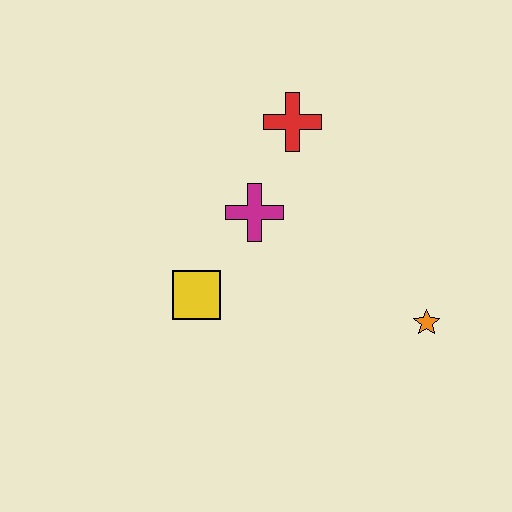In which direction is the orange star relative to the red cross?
The orange star is below the red cross.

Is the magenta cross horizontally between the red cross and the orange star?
No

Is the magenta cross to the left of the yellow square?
No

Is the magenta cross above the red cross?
No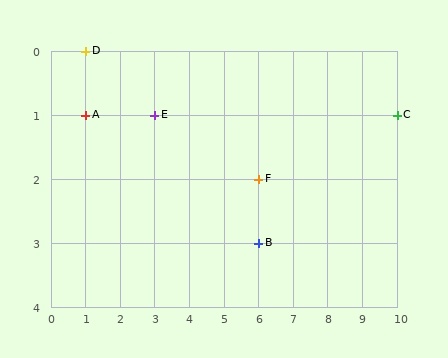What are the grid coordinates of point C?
Point C is at grid coordinates (10, 1).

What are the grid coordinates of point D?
Point D is at grid coordinates (1, 0).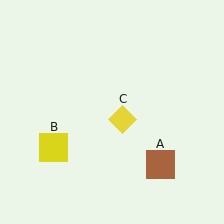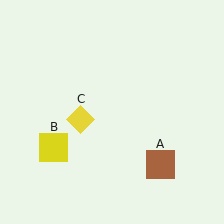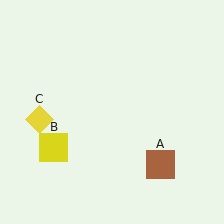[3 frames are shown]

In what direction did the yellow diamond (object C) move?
The yellow diamond (object C) moved left.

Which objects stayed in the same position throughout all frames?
Brown square (object A) and yellow square (object B) remained stationary.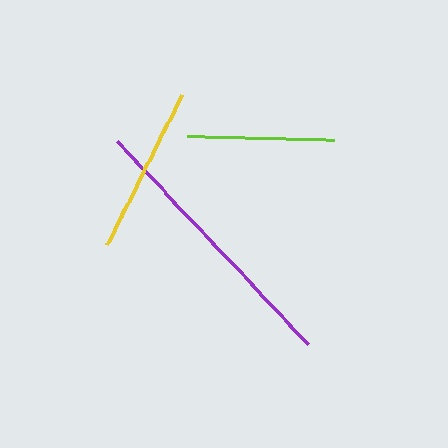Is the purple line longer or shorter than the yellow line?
The purple line is longer than the yellow line.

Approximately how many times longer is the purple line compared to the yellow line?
The purple line is approximately 1.7 times the length of the yellow line.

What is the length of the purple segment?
The purple segment is approximately 279 pixels long.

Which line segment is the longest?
The purple line is the longest at approximately 279 pixels.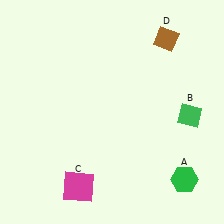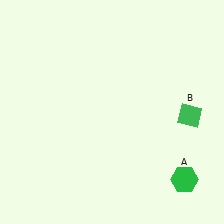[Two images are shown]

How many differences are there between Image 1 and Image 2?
There are 2 differences between the two images.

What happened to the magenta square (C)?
The magenta square (C) was removed in Image 2. It was in the bottom-left area of Image 1.